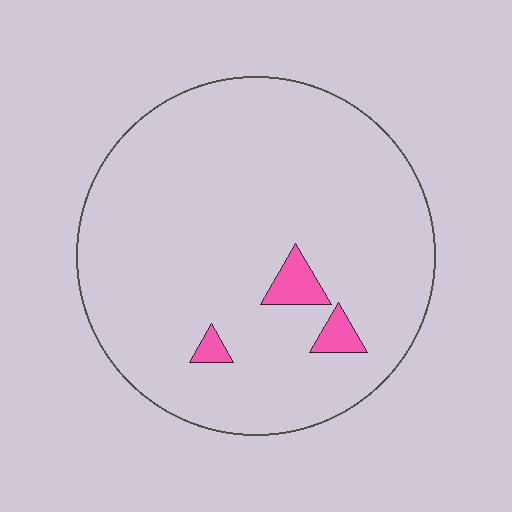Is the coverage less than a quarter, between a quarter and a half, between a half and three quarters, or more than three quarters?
Less than a quarter.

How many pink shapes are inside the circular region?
3.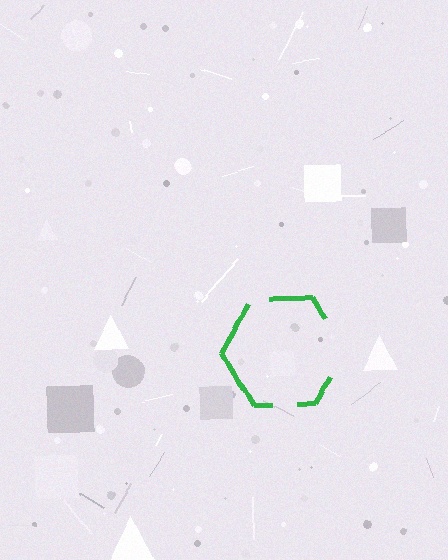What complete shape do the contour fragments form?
The contour fragments form a hexagon.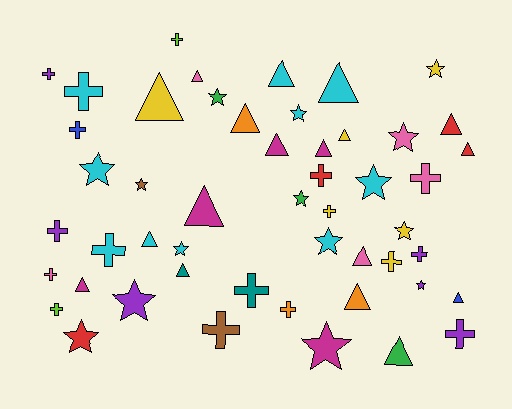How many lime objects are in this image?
There are 2 lime objects.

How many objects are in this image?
There are 50 objects.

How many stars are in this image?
There are 15 stars.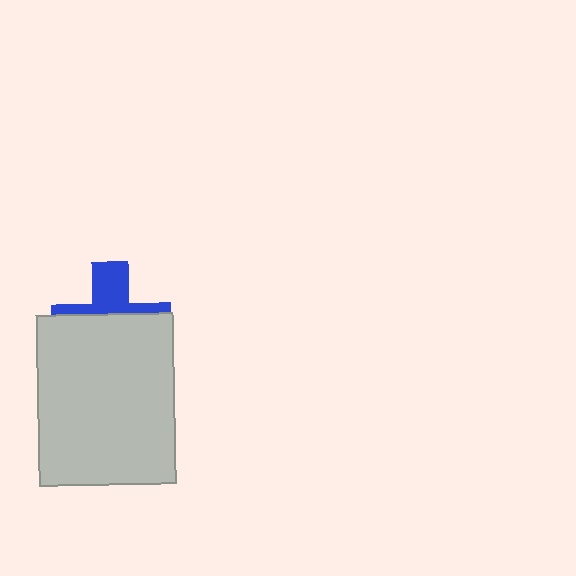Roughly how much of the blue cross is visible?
A small part of it is visible (roughly 36%).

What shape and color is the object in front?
The object in front is a light gray rectangle.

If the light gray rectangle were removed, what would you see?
You would see the complete blue cross.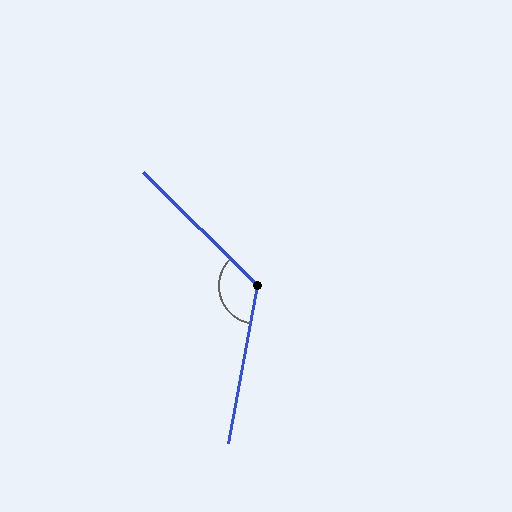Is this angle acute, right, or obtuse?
It is obtuse.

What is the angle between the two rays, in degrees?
Approximately 124 degrees.